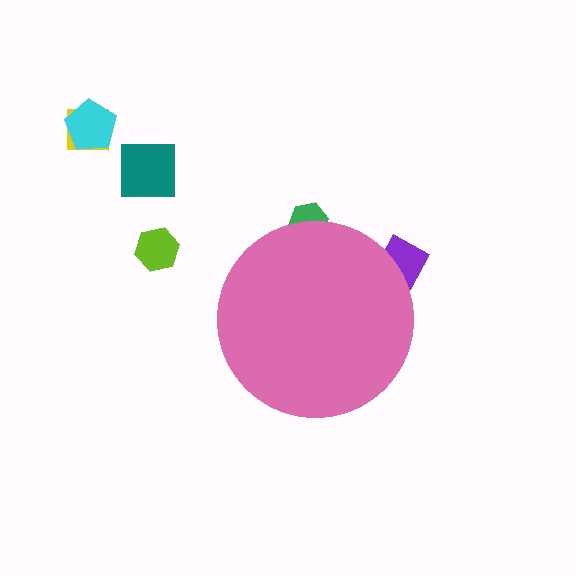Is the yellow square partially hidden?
No, the yellow square is fully visible.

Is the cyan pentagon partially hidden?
No, the cyan pentagon is fully visible.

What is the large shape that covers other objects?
A pink circle.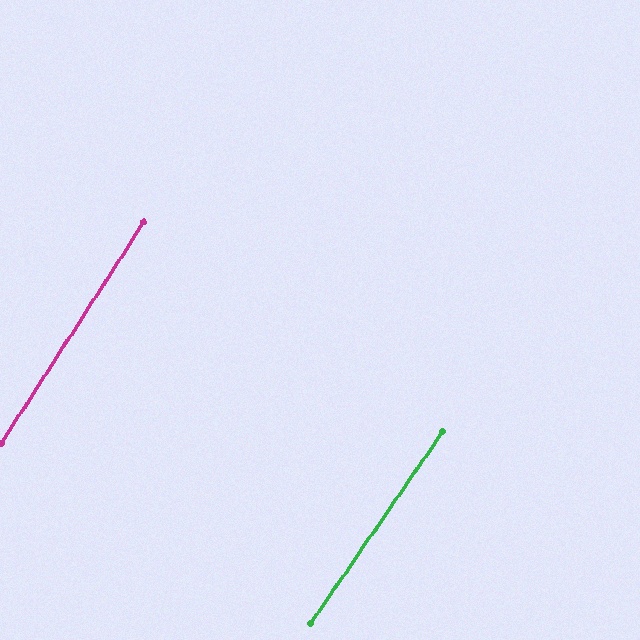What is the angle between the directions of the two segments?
Approximately 2 degrees.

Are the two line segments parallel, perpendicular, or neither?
Parallel — their directions differ by only 1.7°.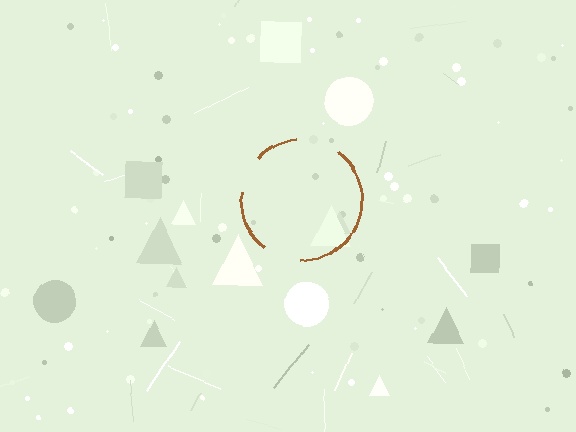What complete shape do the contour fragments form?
The contour fragments form a circle.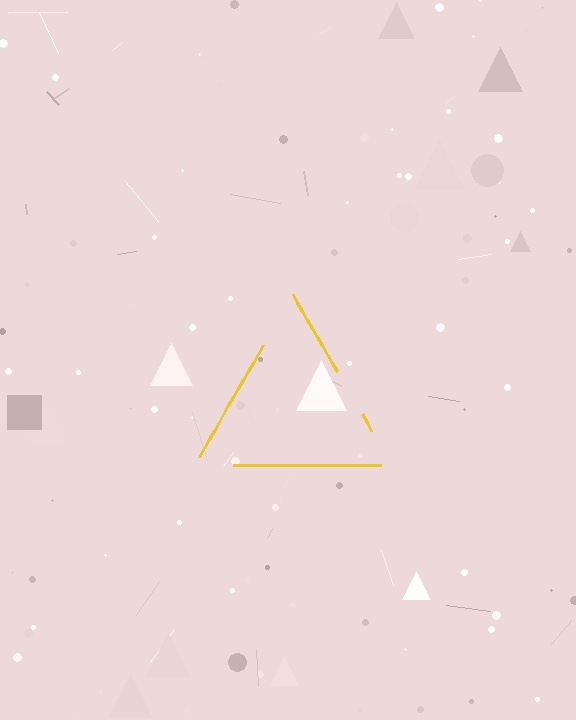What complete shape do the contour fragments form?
The contour fragments form a triangle.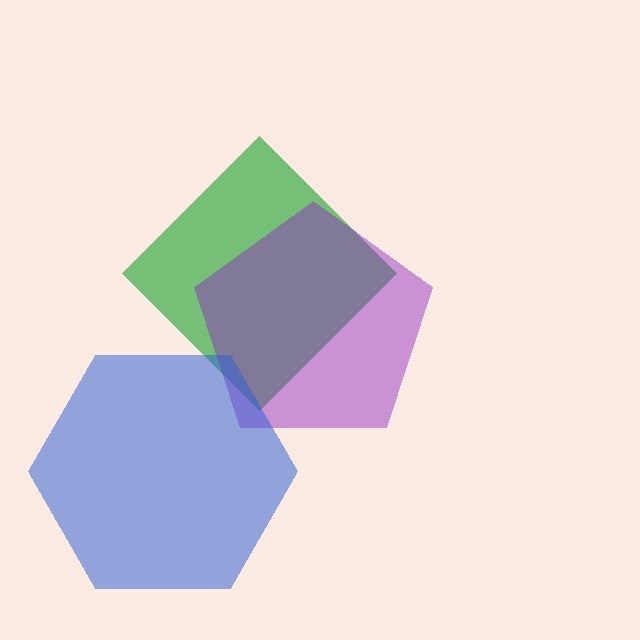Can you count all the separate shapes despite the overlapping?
Yes, there are 3 separate shapes.